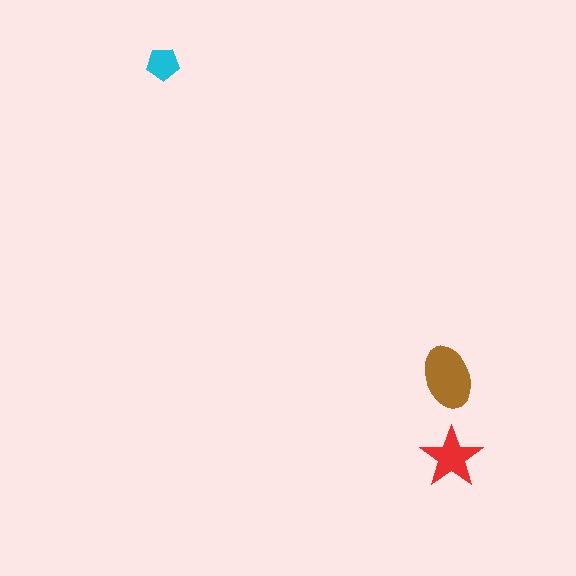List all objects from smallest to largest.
The cyan pentagon, the red star, the brown ellipse.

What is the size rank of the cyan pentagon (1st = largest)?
3rd.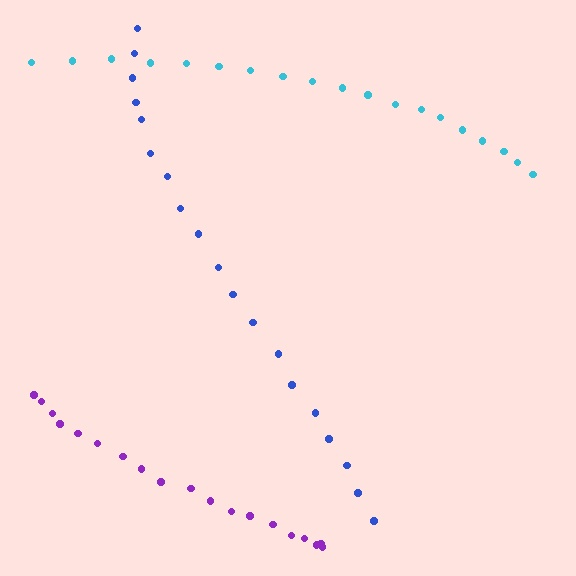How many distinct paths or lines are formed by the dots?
There are 3 distinct paths.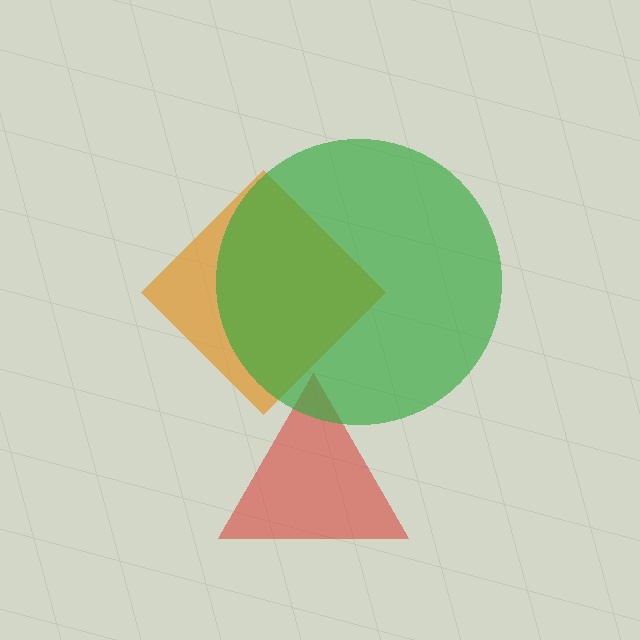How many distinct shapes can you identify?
There are 3 distinct shapes: a red triangle, an orange diamond, a green circle.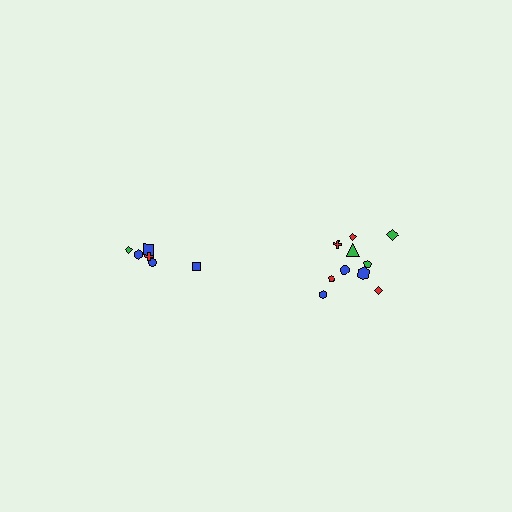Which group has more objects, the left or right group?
The right group.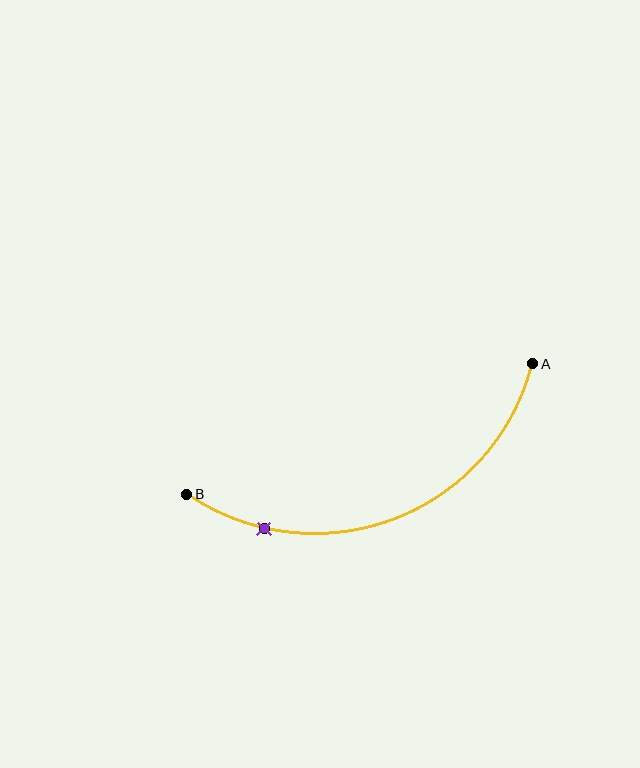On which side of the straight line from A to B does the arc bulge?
The arc bulges below the straight line connecting A and B.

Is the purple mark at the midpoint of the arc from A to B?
No. The purple mark lies on the arc but is closer to endpoint B. The arc midpoint would be at the point on the curve equidistant along the arc from both A and B.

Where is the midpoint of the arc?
The arc midpoint is the point on the curve farthest from the straight line joining A and B. It sits below that line.